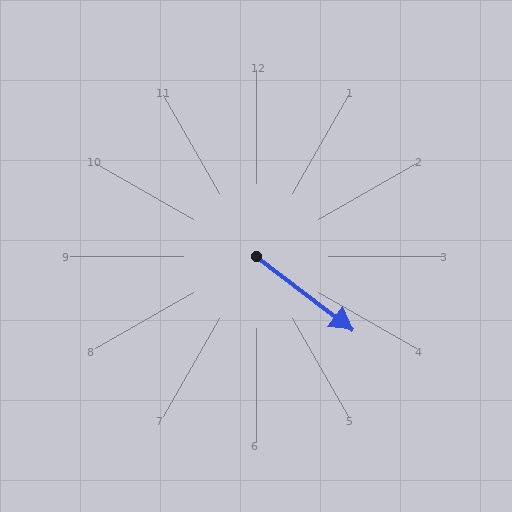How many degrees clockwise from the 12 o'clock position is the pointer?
Approximately 127 degrees.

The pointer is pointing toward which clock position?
Roughly 4 o'clock.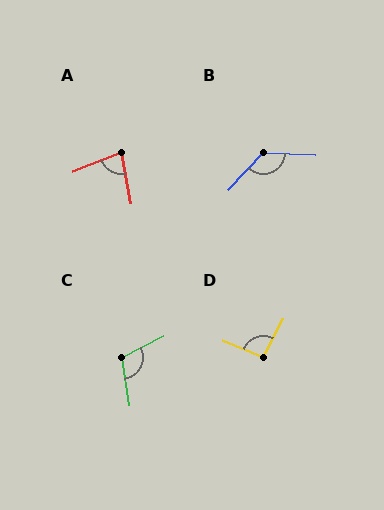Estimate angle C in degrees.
Approximately 108 degrees.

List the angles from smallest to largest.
A (79°), D (94°), C (108°), B (131°).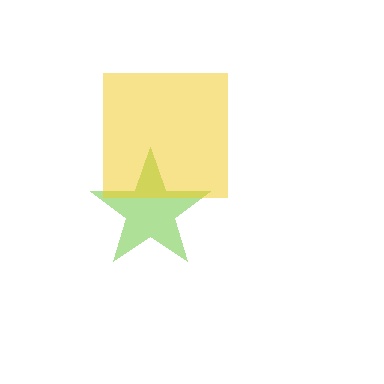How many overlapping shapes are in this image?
There are 2 overlapping shapes in the image.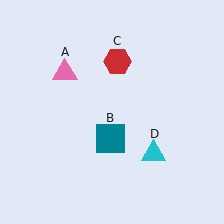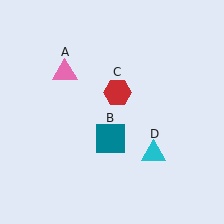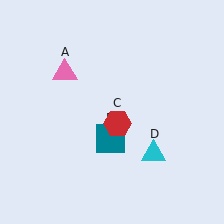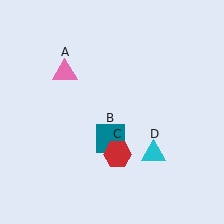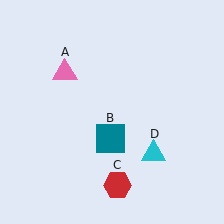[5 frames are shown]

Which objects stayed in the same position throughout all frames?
Pink triangle (object A) and teal square (object B) and cyan triangle (object D) remained stationary.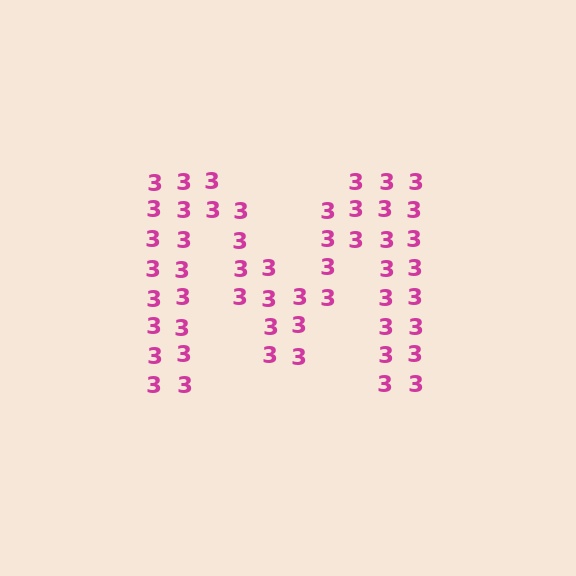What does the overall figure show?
The overall figure shows the letter M.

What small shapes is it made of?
It is made of small digit 3's.